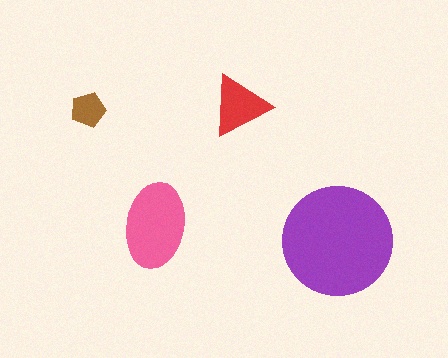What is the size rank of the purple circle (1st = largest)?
1st.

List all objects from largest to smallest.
The purple circle, the pink ellipse, the red triangle, the brown pentagon.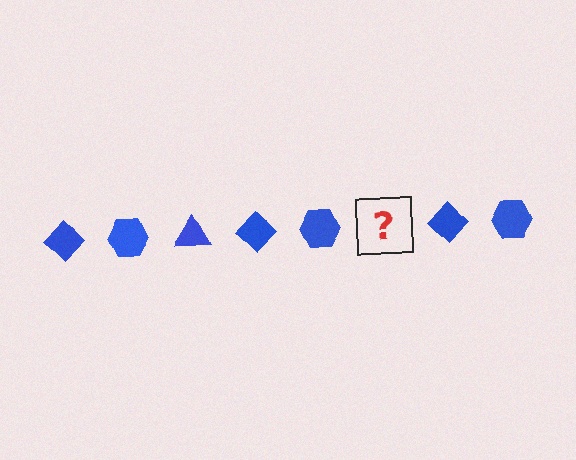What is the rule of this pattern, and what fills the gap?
The rule is that the pattern cycles through diamond, hexagon, triangle shapes in blue. The gap should be filled with a blue triangle.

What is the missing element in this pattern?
The missing element is a blue triangle.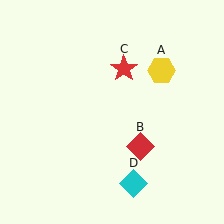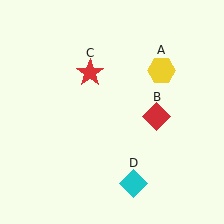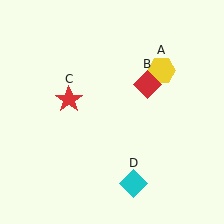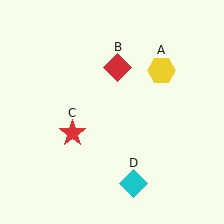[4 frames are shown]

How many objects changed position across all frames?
2 objects changed position: red diamond (object B), red star (object C).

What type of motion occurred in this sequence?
The red diamond (object B), red star (object C) rotated counterclockwise around the center of the scene.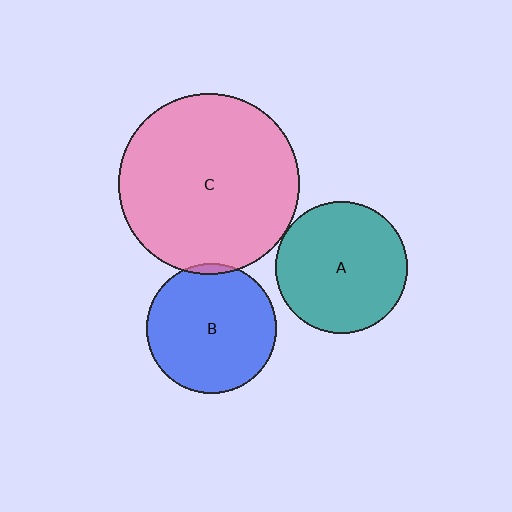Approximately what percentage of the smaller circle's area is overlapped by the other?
Approximately 5%.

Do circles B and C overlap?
Yes.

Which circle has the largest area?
Circle C (pink).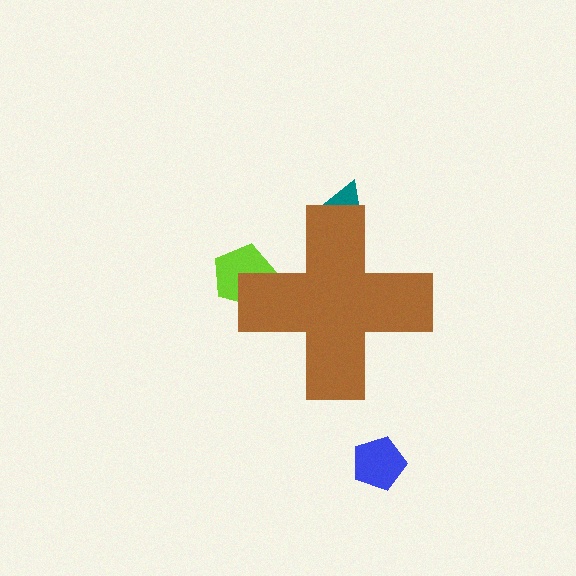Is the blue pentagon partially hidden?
No, the blue pentagon is fully visible.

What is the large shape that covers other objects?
A brown cross.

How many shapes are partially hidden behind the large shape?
2 shapes are partially hidden.